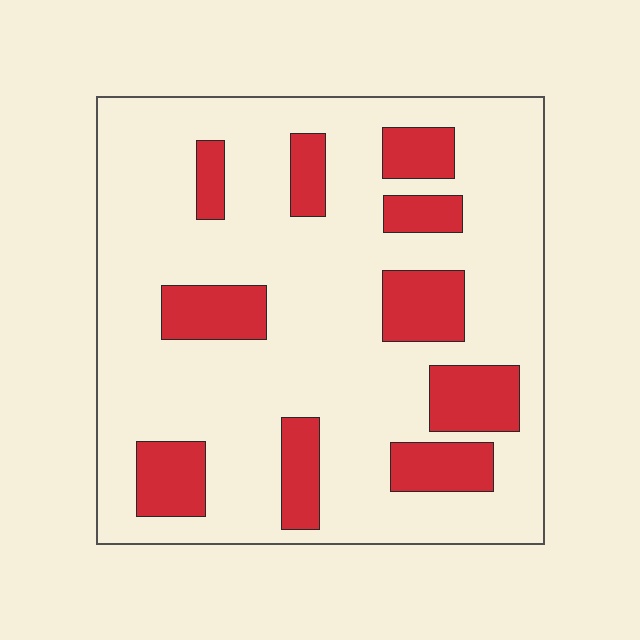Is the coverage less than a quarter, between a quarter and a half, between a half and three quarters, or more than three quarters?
Less than a quarter.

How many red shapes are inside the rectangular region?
10.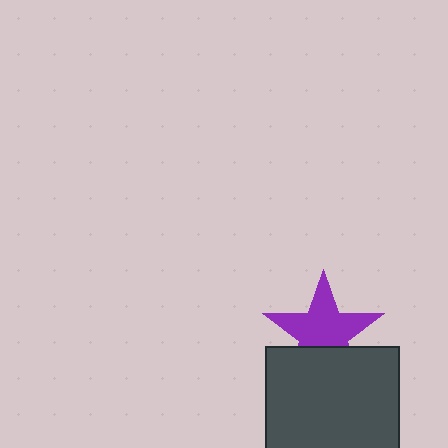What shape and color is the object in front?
The object in front is a dark gray square.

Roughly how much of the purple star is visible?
Most of it is visible (roughly 68%).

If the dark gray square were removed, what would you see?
You would see the complete purple star.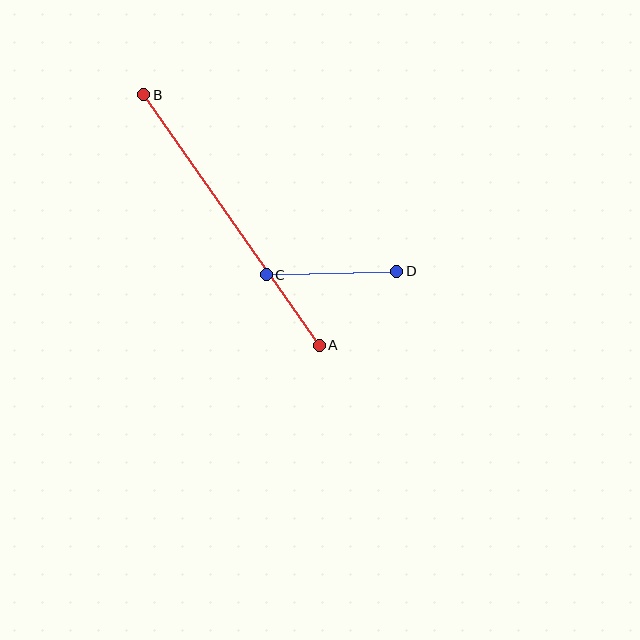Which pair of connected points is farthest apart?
Points A and B are farthest apart.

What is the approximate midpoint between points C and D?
The midpoint is at approximately (331, 273) pixels.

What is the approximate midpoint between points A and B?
The midpoint is at approximately (231, 220) pixels.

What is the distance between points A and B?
The distance is approximately 306 pixels.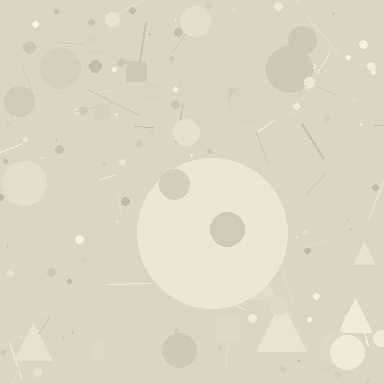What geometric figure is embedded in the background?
A circle is embedded in the background.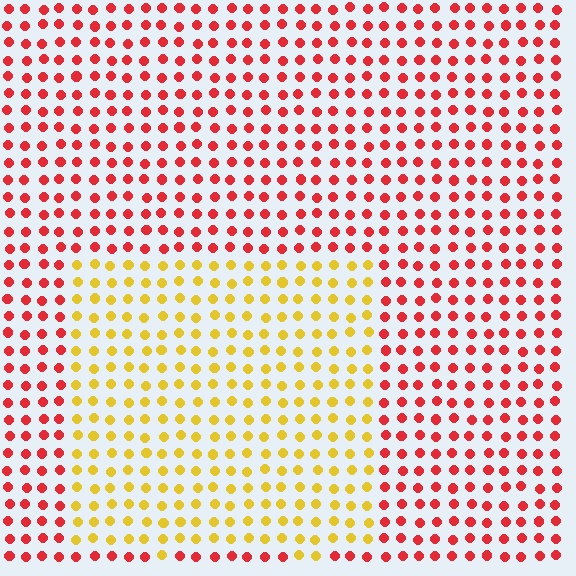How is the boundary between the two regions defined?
The boundary is defined purely by a slight shift in hue (about 55 degrees). Spacing, size, and orientation are identical on both sides.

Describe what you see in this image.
The image is filled with small red elements in a uniform arrangement. A rectangle-shaped region is visible where the elements are tinted to a slightly different hue, forming a subtle color boundary.